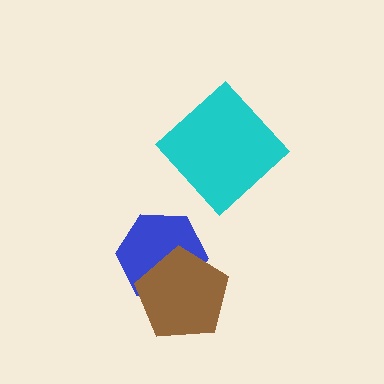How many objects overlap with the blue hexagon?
1 object overlaps with the blue hexagon.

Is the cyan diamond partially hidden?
No, no other shape covers it.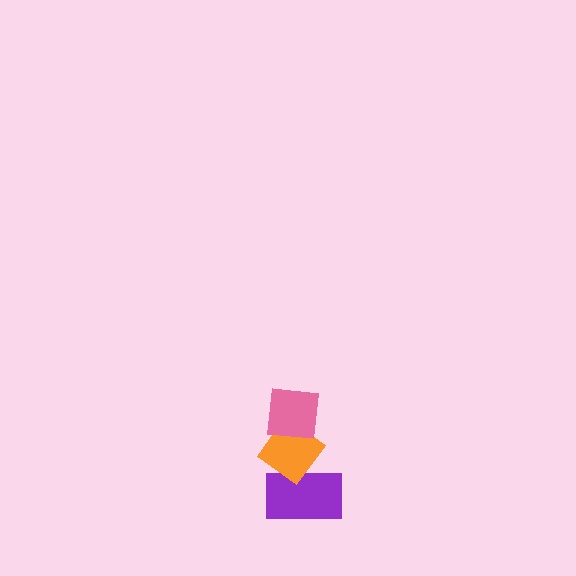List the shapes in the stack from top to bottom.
From top to bottom: the pink square, the orange diamond, the purple rectangle.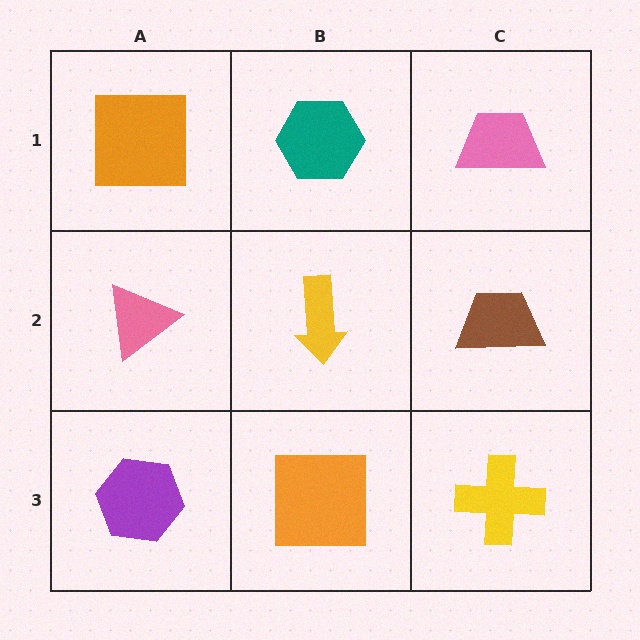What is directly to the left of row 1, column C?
A teal hexagon.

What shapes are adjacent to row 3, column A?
A pink triangle (row 2, column A), an orange square (row 3, column B).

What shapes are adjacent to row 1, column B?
A yellow arrow (row 2, column B), an orange square (row 1, column A), a pink trapezoid (row 1, column C).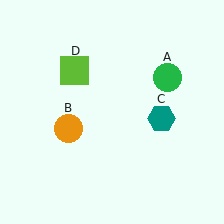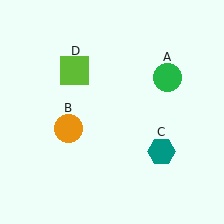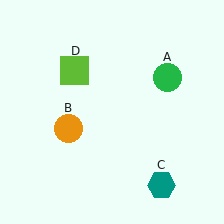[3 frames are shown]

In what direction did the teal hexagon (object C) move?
The teal hexagon (object C) moved down.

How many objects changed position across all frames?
1 object changed position: teal hexagon (object C).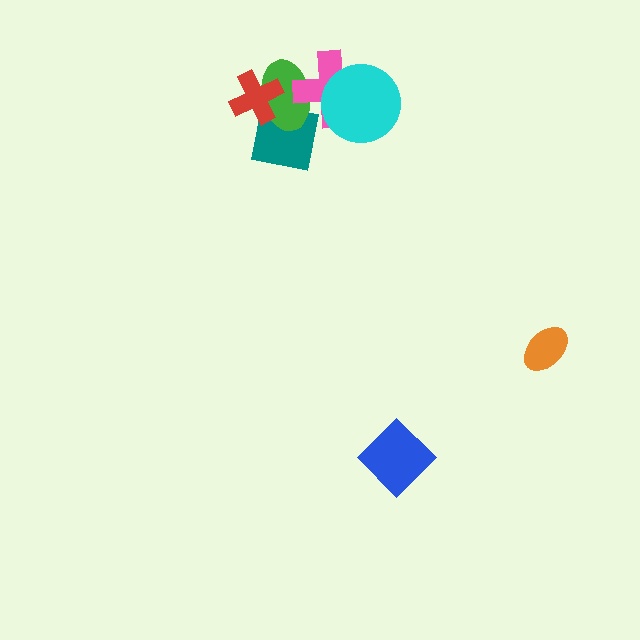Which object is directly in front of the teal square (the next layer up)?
The green ellipse is directly in front of the teal square.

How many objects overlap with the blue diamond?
0 objects overlap with the blue diamond.